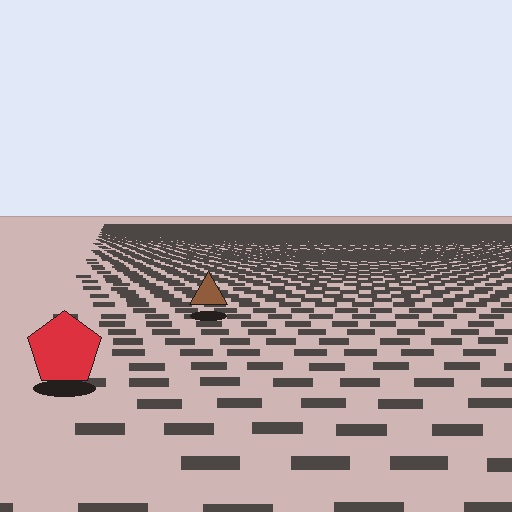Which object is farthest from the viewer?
The brown triangle is farthest from the viewer. It appears smaller and the ground texture around it is denser.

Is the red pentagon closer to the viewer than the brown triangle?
Yes. The red pentagon is closer — you can tell from the texture gradient: the ground texture is coarser near it.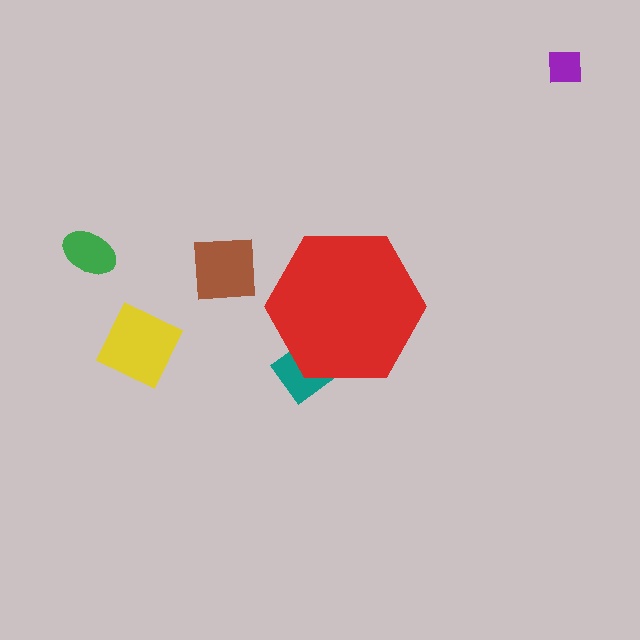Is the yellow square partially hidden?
No, the yellow square is fully visible.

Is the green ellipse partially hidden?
No, the green ellipse is fully visible.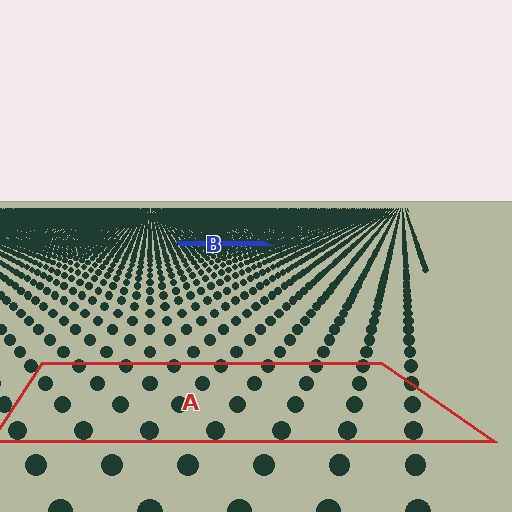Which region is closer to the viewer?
Region A is closer. The texture elements there are larger and more spread out.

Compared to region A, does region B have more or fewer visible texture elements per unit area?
Region B has more texture elements per unit area — they are packed more densely because it is farther away.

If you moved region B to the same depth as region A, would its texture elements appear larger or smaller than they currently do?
They would appear larger. At a closer depth, the same texture elements are projected at a bigger on-screen size.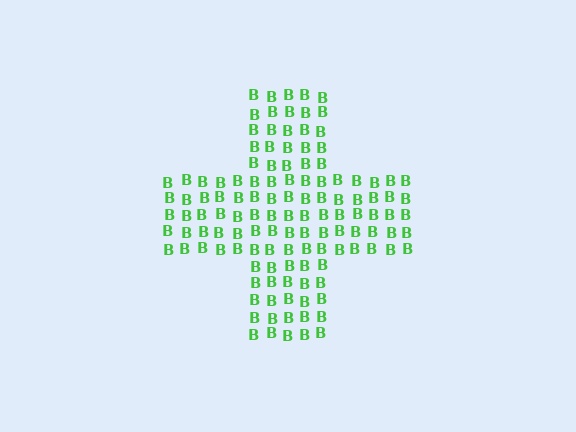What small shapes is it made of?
It is made of small letter B's.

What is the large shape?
The large shape is a cross.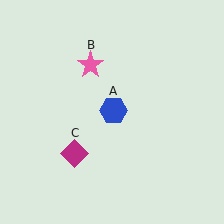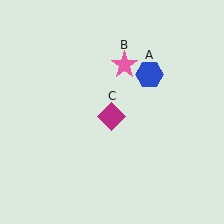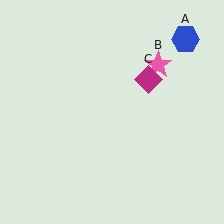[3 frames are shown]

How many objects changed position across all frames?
3 objects changed position: blue hexagon (object A), pink star (object B), magenta diamond (object C).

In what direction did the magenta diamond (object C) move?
The magenta diamond (object C) moved up and to the right.